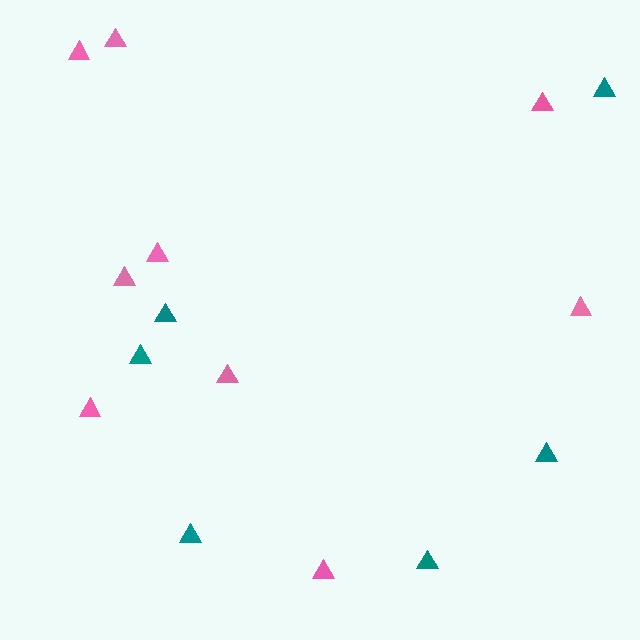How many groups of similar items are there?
There are 2 groups: one group of pink triangles (9) and one group of teal triangles (6).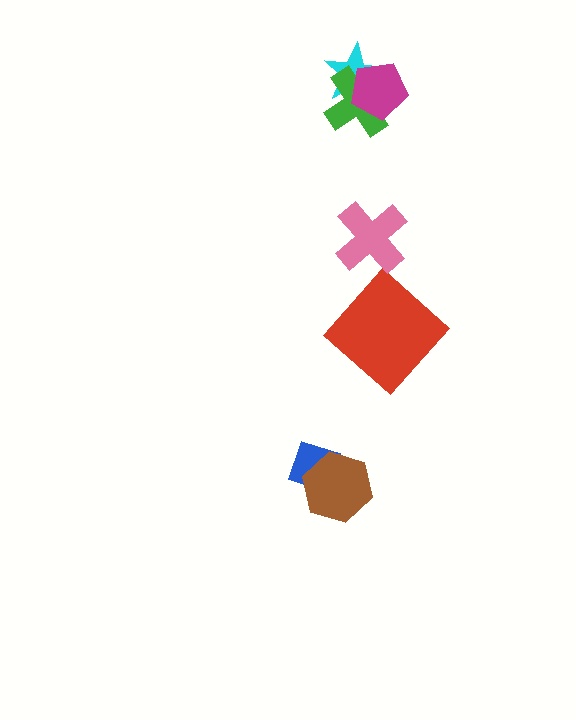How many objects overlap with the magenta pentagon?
2 objects overlap with the magenta pentagon.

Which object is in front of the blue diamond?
The brown hexagon is in front of the blue diamond.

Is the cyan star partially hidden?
Yes, it is partially covered by another shape.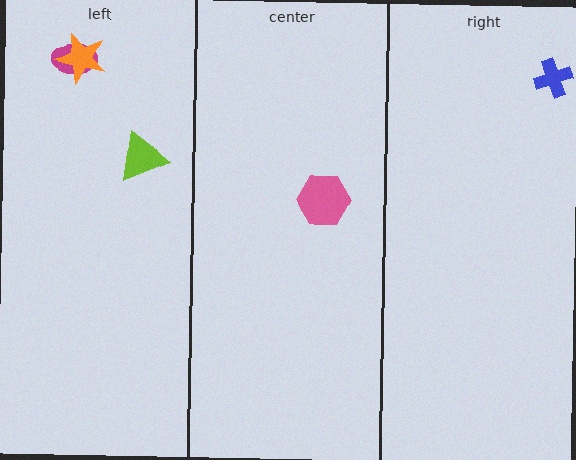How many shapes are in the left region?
3.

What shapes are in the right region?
The blue cross.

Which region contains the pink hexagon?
The center region.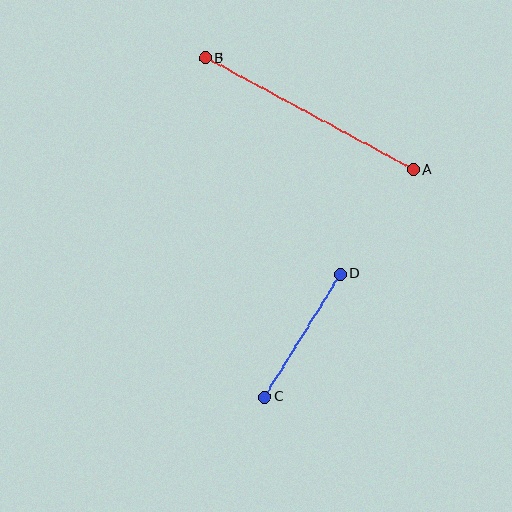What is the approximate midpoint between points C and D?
The midpoint is at approximately (302, 336) pixels.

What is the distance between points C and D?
The distance is approximately 144 pixels.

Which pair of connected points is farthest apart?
Points A and B are farthest apart.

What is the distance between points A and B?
The distance is approximately 236 pixels.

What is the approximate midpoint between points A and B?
The midpoint is at approximately (309, 114) pixels.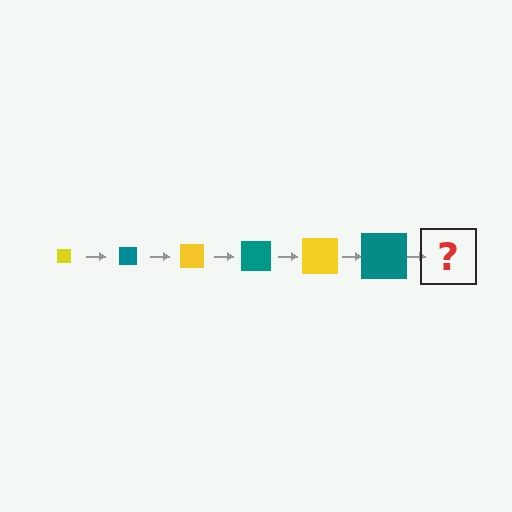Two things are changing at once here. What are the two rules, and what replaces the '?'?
The two rules are that the square grows larger each step and the color cycles through yellow and teal. The '?' should be a yellow square, larger than the previous one.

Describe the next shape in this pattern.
It should be a yellow square, larger than the previous one.